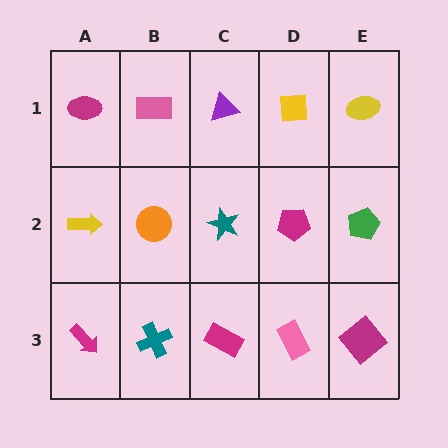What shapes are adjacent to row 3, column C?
A teal star (row 2, column C), a teal cross (row 3, column B), a pink rectangle (row 3, column D).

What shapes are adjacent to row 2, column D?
A yellow square (row 1, column D), a pink rectangle (row 3, column D), a teal star (row 2, column C), a green pentagon (row 2, column E).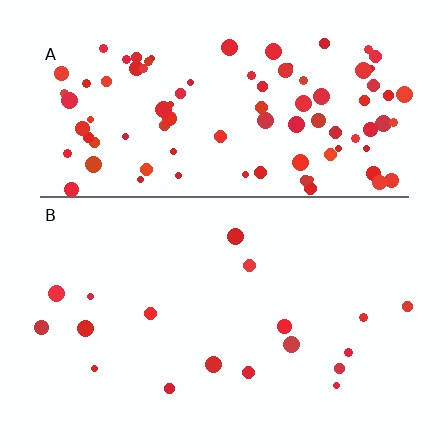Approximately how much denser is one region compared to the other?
Approximately 5.4× — region A over region B.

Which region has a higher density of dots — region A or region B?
A (the top).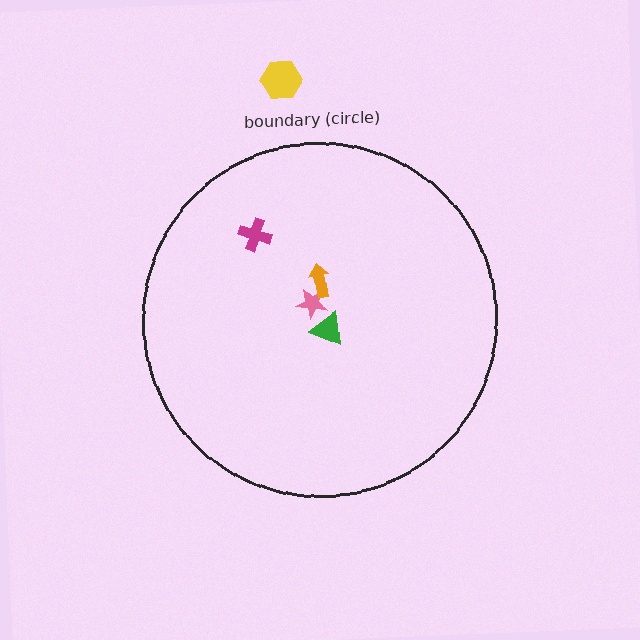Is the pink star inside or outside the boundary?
Inside.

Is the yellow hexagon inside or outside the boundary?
Outside.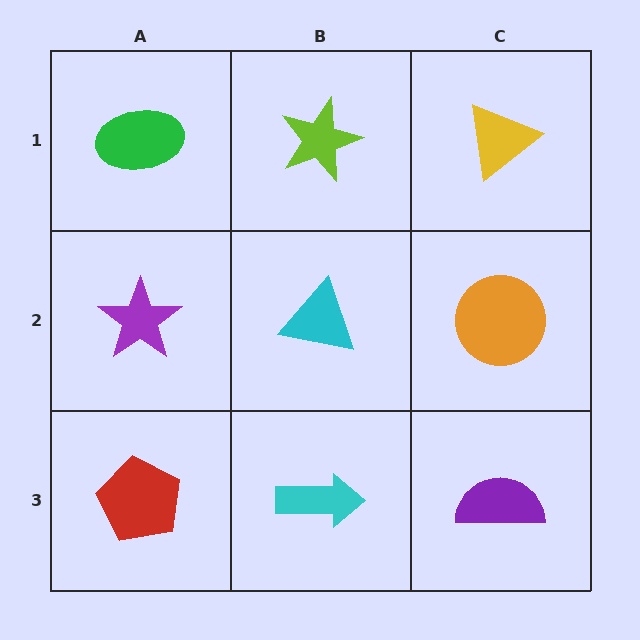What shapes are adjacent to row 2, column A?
A green ellipse (row 1, column A), a red pentagon (row 3, column A), a cyan triangle (row 2, column B).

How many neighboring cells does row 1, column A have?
2.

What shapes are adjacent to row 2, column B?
A lime star (row 1, column B), a cyan arrow (row 3, column B), a purple star (row 2, column A), an orange circle (row 2, column C).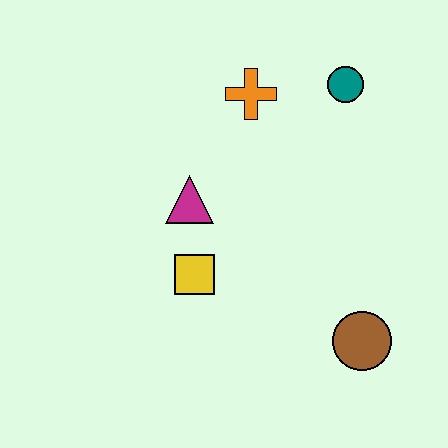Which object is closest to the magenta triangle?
The yellow square is closest to the magenta triangle.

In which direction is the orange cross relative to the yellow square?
The orange cross is above the yellow square.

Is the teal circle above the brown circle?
Yes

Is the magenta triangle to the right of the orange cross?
No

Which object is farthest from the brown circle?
The orange cross is farthest from the brown circle.